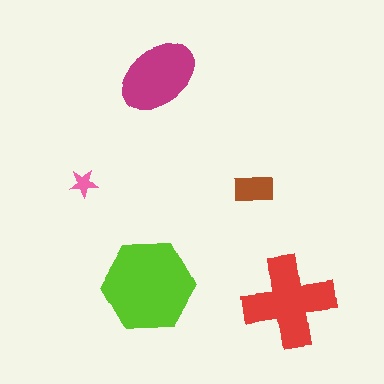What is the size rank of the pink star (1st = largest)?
5th.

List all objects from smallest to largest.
The pink star, the brown rectangle, the magenta ellipse, the red cross, the lime hexagon.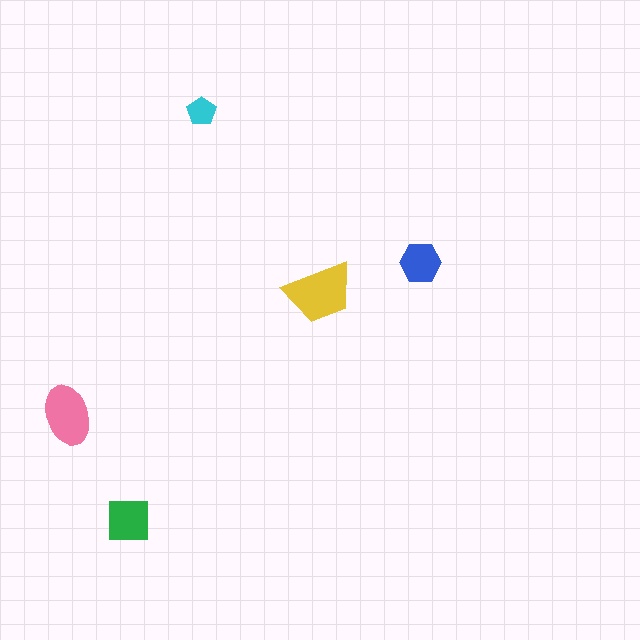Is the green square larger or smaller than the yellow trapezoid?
Smaller.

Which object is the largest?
The yellow trapezoid.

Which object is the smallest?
The cyan pentagon.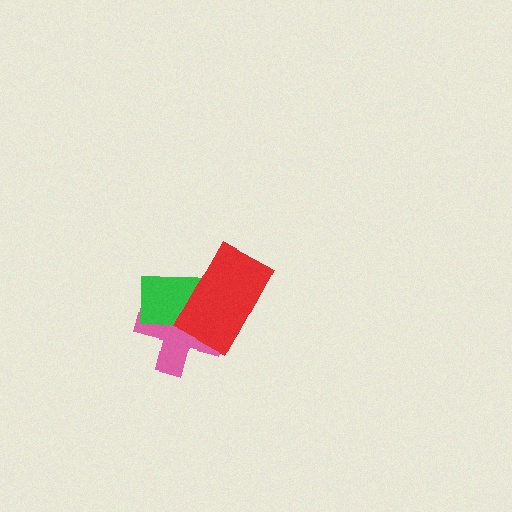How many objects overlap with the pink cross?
2 objects overlap with the pink cross.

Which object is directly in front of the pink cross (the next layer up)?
The green rectangle is directly in front of the pink cross.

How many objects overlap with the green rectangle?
2 objects overlap with the green rectangle.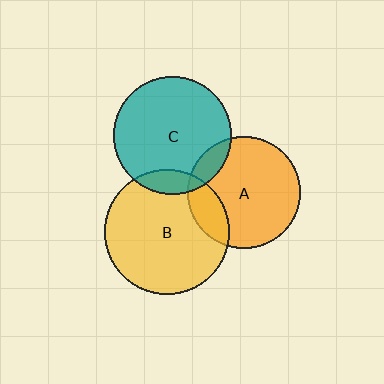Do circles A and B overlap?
Yes.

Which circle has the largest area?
Circle B (yellow).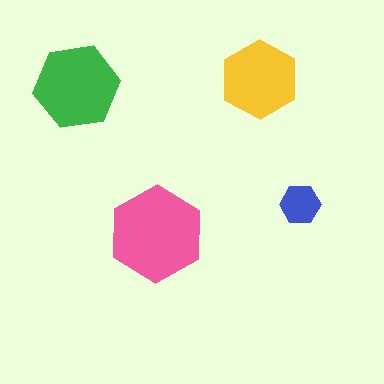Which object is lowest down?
The pink hexagon is bottommost.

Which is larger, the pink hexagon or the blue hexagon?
The pink one.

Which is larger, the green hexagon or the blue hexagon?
The green one.